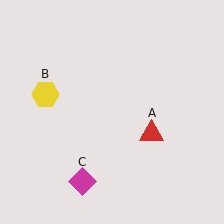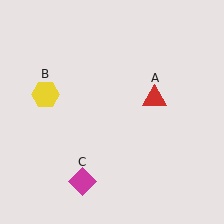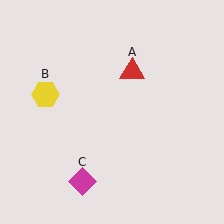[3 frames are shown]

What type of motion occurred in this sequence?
The red triangle (object A) rotated counterclockwise around the center of the scene.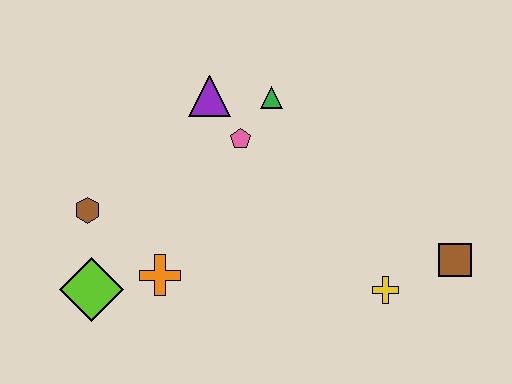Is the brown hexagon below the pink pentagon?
Yes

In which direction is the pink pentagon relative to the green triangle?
The pink pentagon is below the green triangle.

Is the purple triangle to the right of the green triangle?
No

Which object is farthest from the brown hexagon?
The brown square is farthest from the brown hexagon.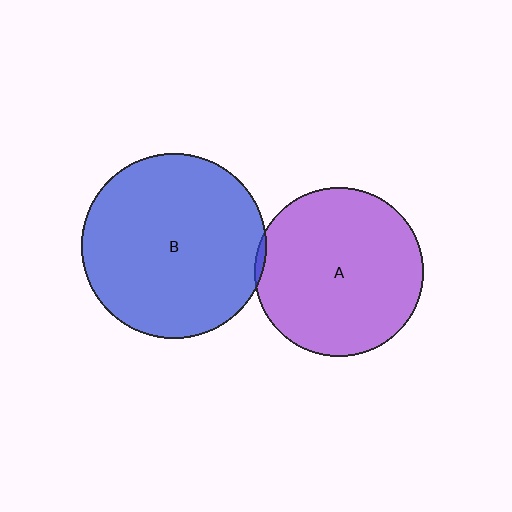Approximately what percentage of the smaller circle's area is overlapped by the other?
Approximately 5%.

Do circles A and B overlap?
Yes.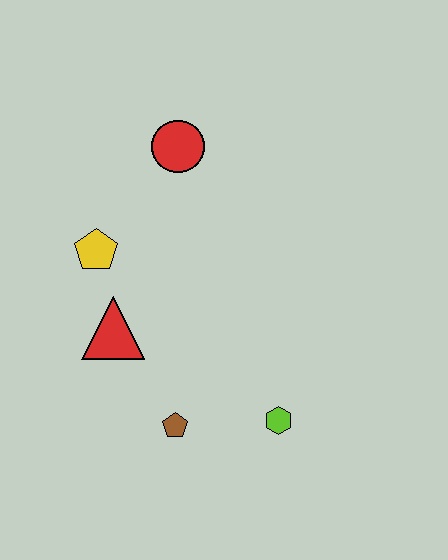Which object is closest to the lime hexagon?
The brown pentagon is closest to the lime hexagon.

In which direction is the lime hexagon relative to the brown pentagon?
The lime hexagon is to the right of the brown pentagon.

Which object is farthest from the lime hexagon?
The red circle is farthest from the lime hexagon.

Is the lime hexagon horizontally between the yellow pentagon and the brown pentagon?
No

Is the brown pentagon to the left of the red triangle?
No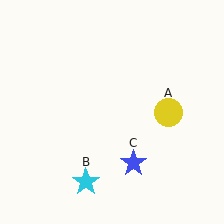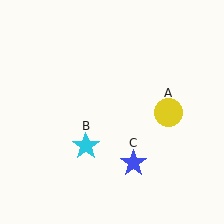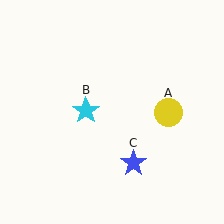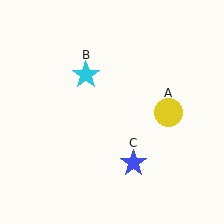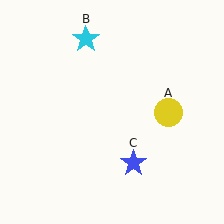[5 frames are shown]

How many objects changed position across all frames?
1 object changed position: cyan star (object B).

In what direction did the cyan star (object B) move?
The cyan star (object B) moved up.